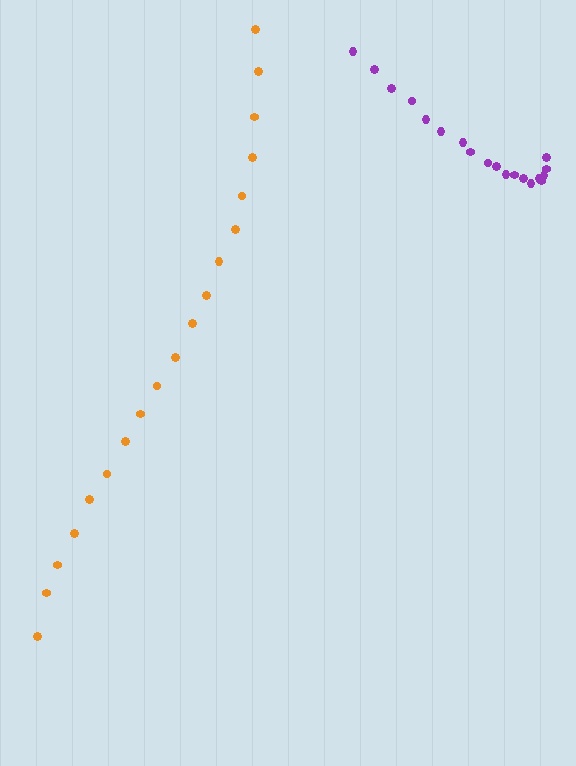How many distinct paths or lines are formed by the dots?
There are 2 distinct paths.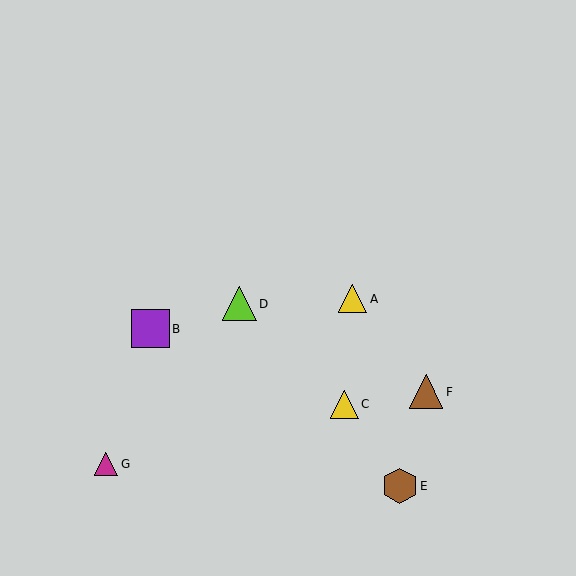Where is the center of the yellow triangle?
The center of the yellow triangle is at (353, 299).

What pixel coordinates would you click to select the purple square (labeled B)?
Click at (150, 329) to select the purple square B.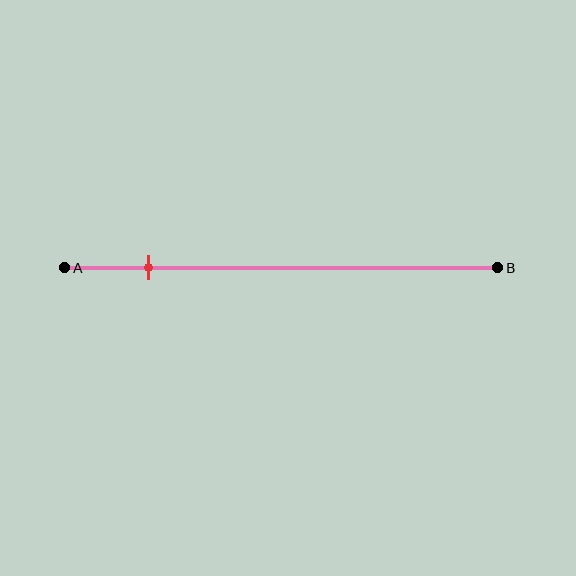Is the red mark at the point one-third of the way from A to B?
No, the mark is at about 20% from A, not at the 33% one-third point.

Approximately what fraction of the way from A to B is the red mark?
The red mark is approximately 20% of the way from A to B.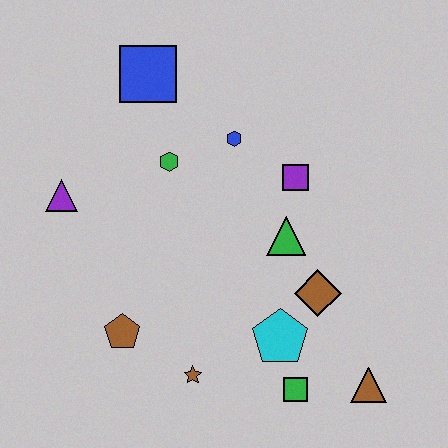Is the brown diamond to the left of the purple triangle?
No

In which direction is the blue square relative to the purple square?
The blue square is to the left of the purple square.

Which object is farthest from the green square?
The blue square is farthest from the green square.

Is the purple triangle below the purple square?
Yes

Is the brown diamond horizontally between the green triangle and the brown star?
No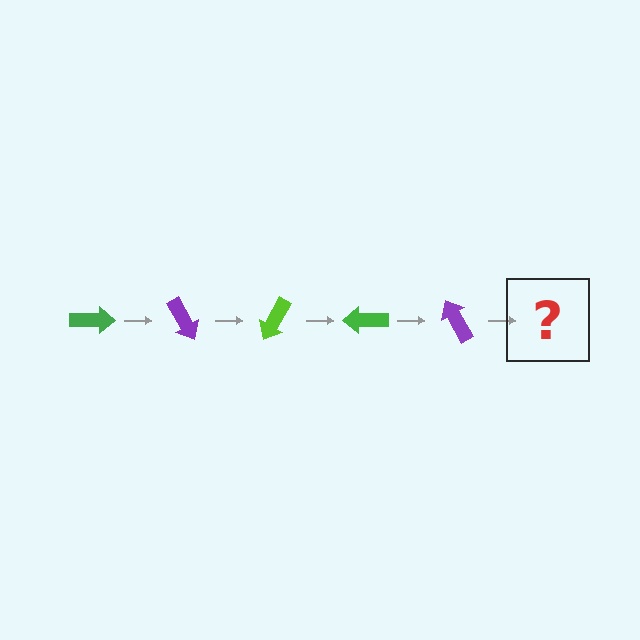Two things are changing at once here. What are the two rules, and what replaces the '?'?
The two rules are that it rotates 60 degrees each step and the color cycles through green, purple, and lime. The '?' should be a lime arrow, rotated 300 degrees from the start.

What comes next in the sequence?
The next element should be a lime arrow, rotated 300 degrees from the start.